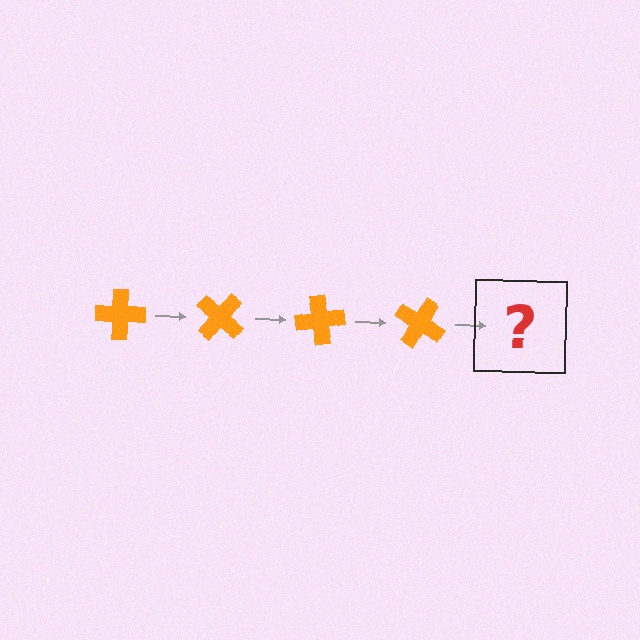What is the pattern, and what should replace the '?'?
The pattern is that the cross rotates 40 degrees each step. The '?' should be an orange cross rotated 160 degrees.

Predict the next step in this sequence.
The next step is an orange cross rotated 160 degrees.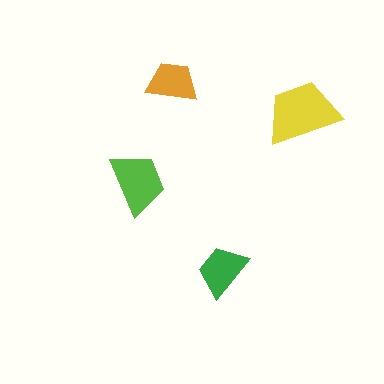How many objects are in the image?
There are 4 objects in the image.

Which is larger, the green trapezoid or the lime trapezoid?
The lime one.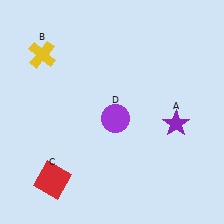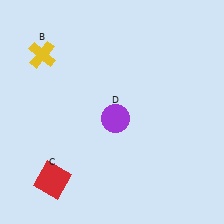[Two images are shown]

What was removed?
The purple star (A) was removed in Image 2.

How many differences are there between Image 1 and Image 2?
There is 1 difference between the two images.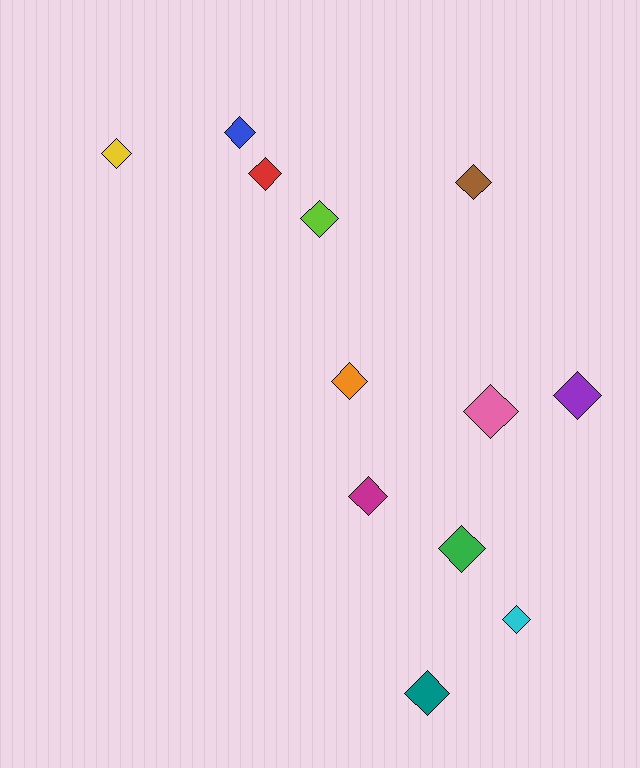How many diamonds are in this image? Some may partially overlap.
There are 12 diamonds.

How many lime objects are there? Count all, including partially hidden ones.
There is 1 lime object.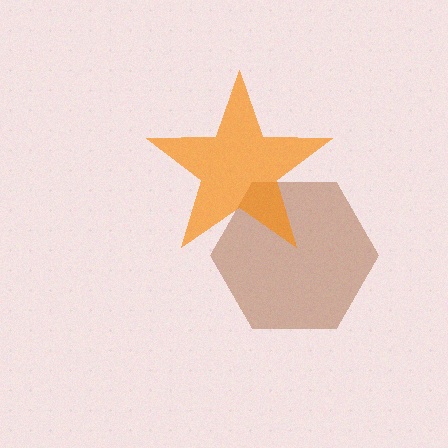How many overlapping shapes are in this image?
There are 2 overlapping shapes in the image.